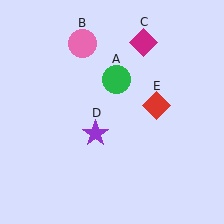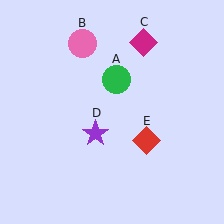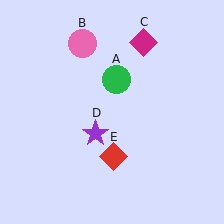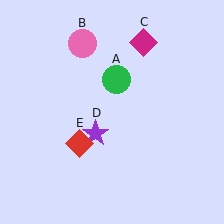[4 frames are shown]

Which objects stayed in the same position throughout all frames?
Green circle (object A) and pink circle (object B) and magenta diamond (object C) and purple star (object D) remained stationary.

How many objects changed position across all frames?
1 object changed position: red diamond (object E).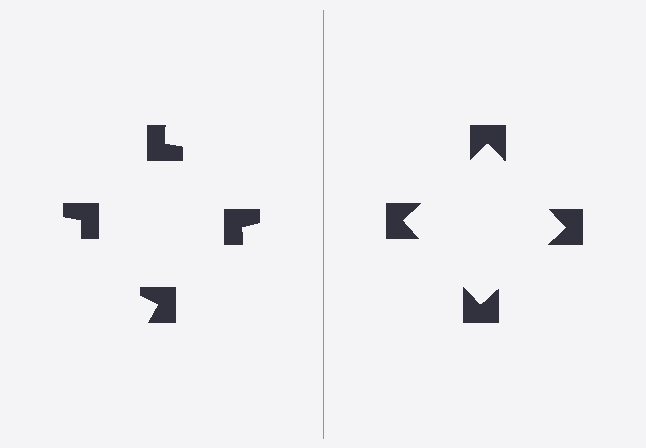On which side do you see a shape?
An illusory square appears on the right side. On the left side the wedge cuts are rotated, so no coherent shape forms.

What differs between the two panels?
The notched squares are positioned identically on both sides; only the wedge orientations differ. On the right they align to a square; on the left they are misaligned.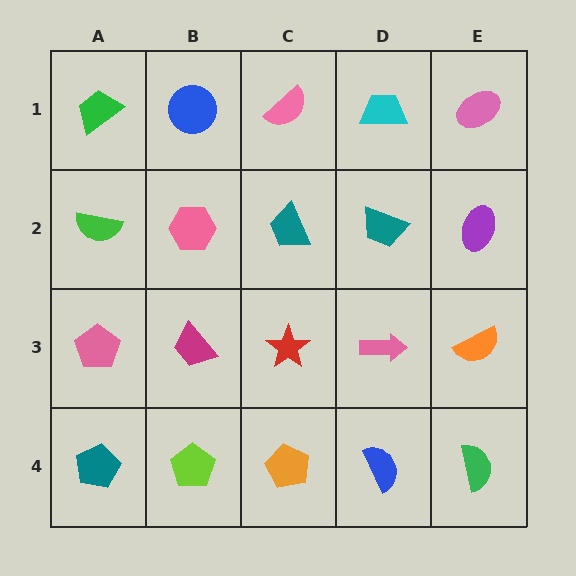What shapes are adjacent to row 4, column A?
A pink pentagon (row 3, column A), a lime pentagon (row 4, column B).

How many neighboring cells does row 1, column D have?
3.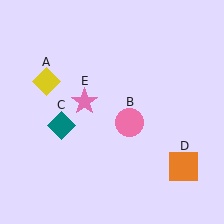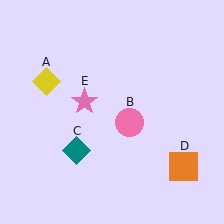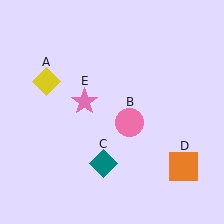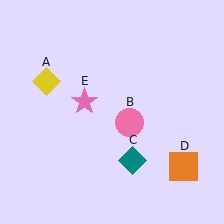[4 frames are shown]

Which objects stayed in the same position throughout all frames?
Yellow diamond (object A) and pink circle (object B) and orange square (object D) and pink star (object E) remained stationary.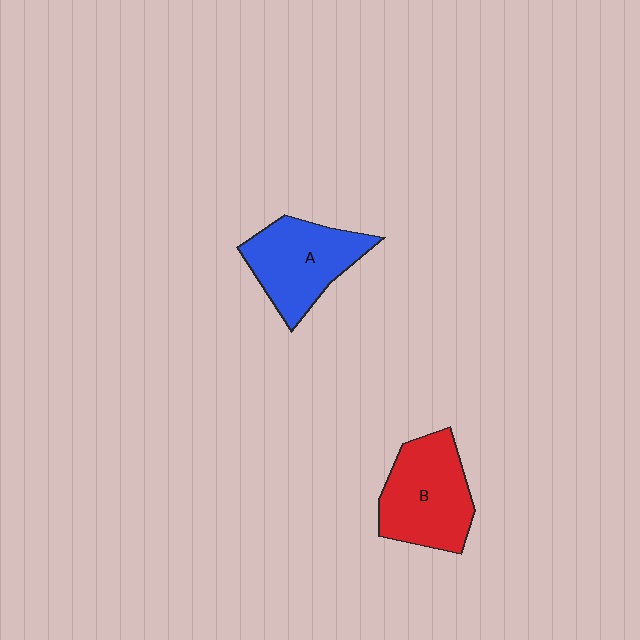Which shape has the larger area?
Shape B (red).